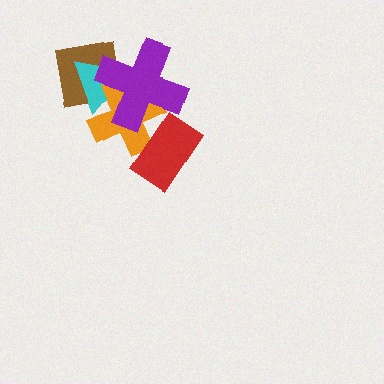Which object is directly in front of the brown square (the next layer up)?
The cyan triangle is directly in front of the brown square.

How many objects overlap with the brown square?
3 objects overlap with the brown square.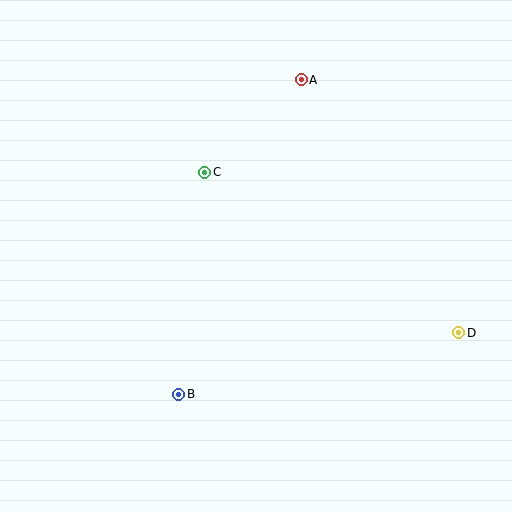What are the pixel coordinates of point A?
Point A is at (301, 80).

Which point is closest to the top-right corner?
Point A is closest to the top-right corner.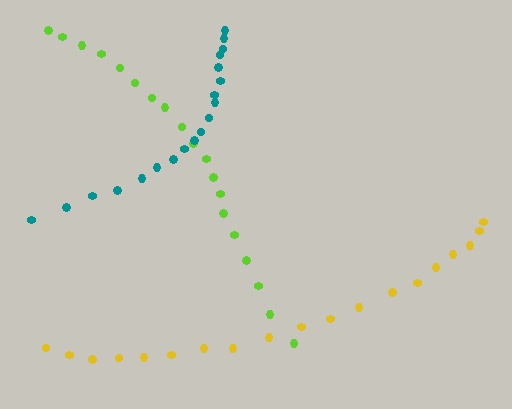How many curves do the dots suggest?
There are 3 distinct paths.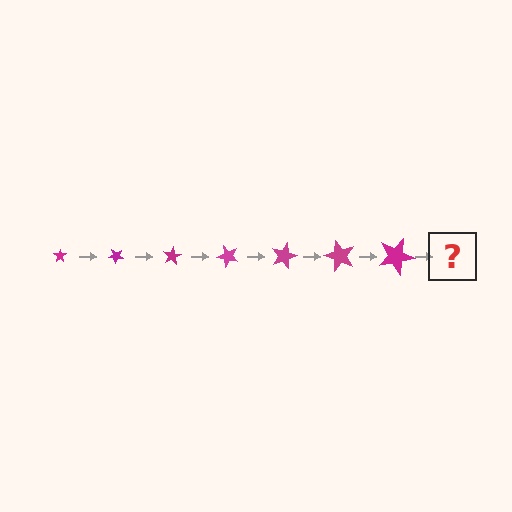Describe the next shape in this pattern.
It should be a star, larger than the previous one and rotated 280 degrees from the start.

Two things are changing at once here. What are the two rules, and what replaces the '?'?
The two rules are that the star grows larger each step and it rotates 40 degrees each step. The '?' should be a star, larger than the previous one and rotated 280 degrees from the start.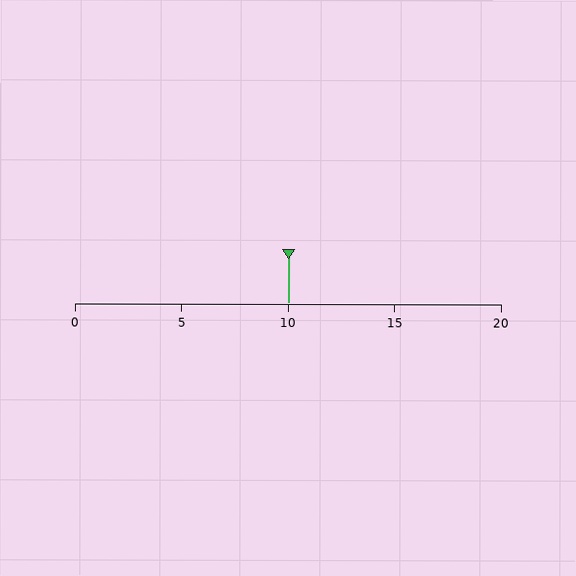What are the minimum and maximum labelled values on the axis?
The axis runs from 0 to 20.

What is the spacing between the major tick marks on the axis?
The major ticks are spaced 5 apart.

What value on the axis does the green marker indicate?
The marker indicates approximately 10.